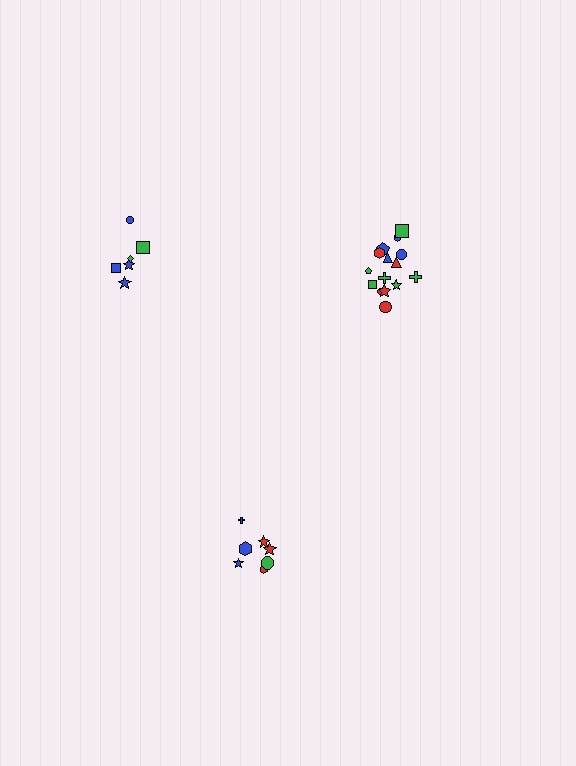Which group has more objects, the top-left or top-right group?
The top-right group.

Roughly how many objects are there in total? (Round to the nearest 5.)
Roughly 30 objects in total.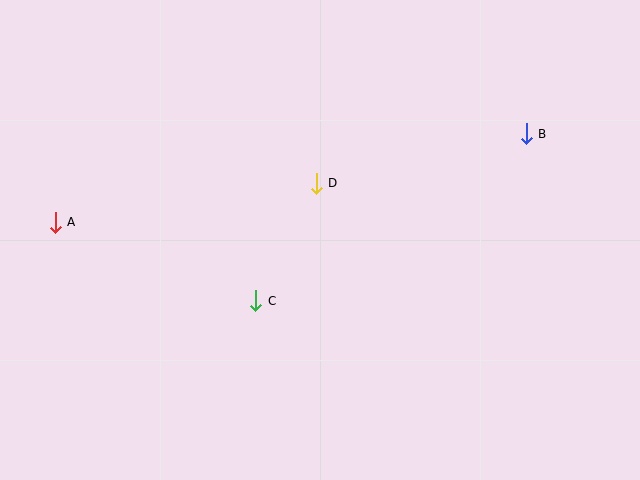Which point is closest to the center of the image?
Point D at (316, 183) is closest to the center.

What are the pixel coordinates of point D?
Point D is at (316, 183).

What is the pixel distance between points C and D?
The distance between C and D is 132 pixels.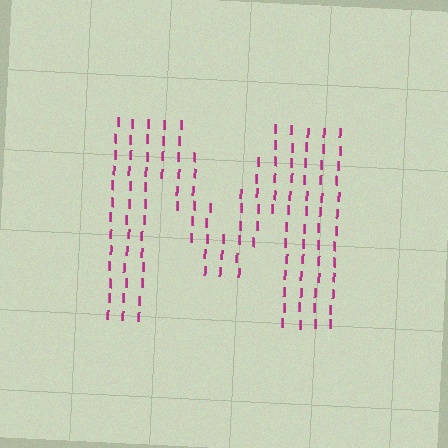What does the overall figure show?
The overall figure shows the letter M.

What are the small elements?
The small elements are letter I's.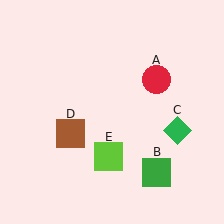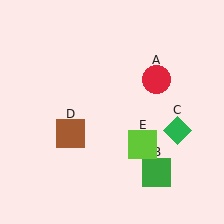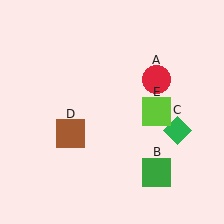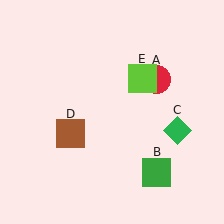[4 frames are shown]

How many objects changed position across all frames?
1 object changed position: lime square (object E).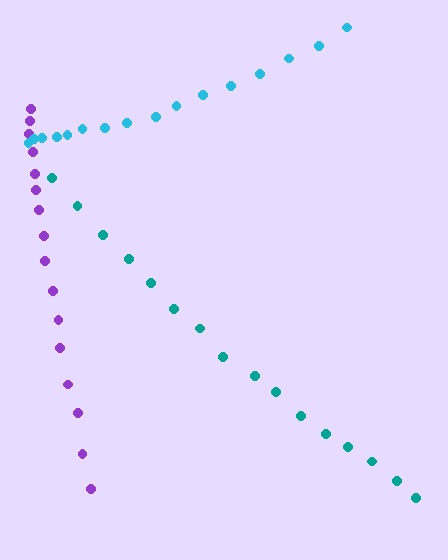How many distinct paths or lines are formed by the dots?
There are 3 distinct paths.